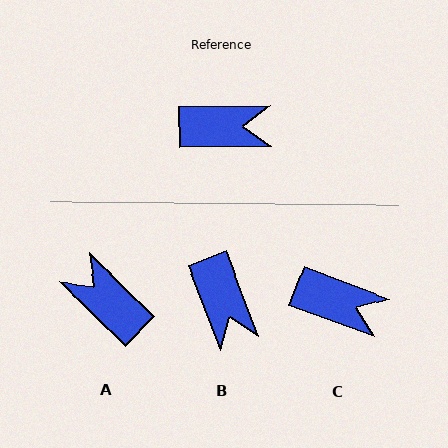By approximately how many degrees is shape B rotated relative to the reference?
Approximately 70 degrees clockwise.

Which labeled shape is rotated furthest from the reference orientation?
A, about 135 degrees away.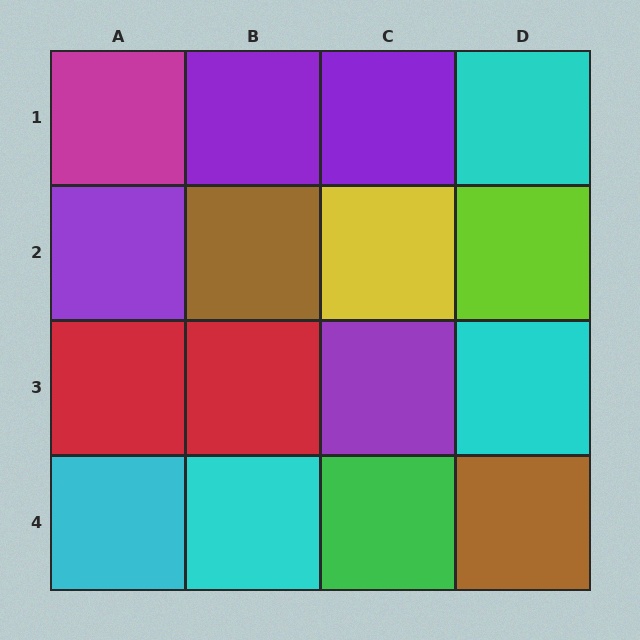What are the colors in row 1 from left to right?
Magenta, purple, purple, cyan.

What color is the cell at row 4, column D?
Brown.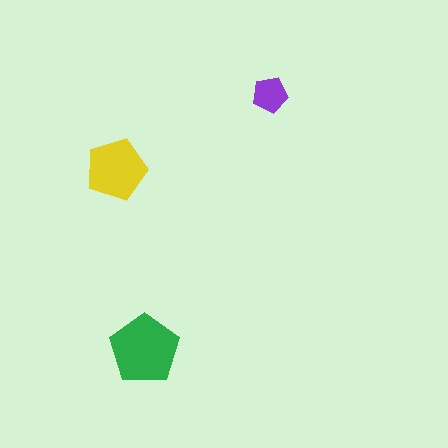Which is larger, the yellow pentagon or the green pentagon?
The green one.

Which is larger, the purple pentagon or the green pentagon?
The green one.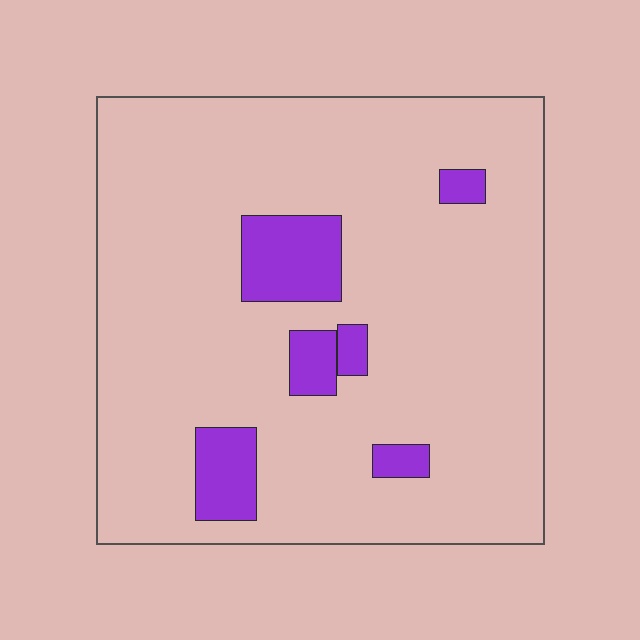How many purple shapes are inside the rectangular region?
6.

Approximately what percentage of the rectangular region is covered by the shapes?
Approximately 10%.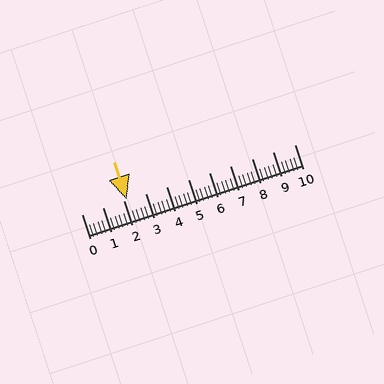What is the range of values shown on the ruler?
The ruler shows values from 0 to 10.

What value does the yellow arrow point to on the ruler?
The yellow arrow points to approximately 2.1.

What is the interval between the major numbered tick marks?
The major tick marks are spaced 1 units apart.